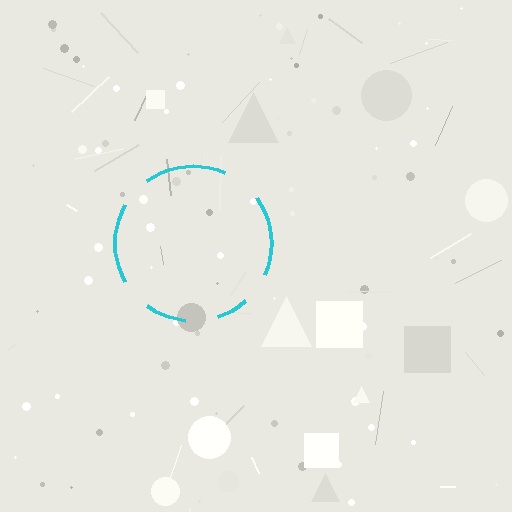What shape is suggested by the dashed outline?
The dashed outline suggests a circle.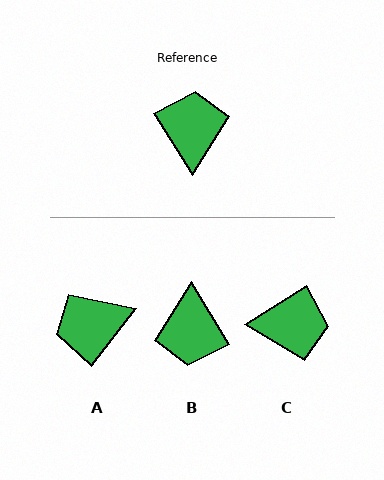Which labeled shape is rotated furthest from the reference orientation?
B, about 179 degrees away.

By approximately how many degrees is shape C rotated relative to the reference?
Approximately 89 degrees clockwise.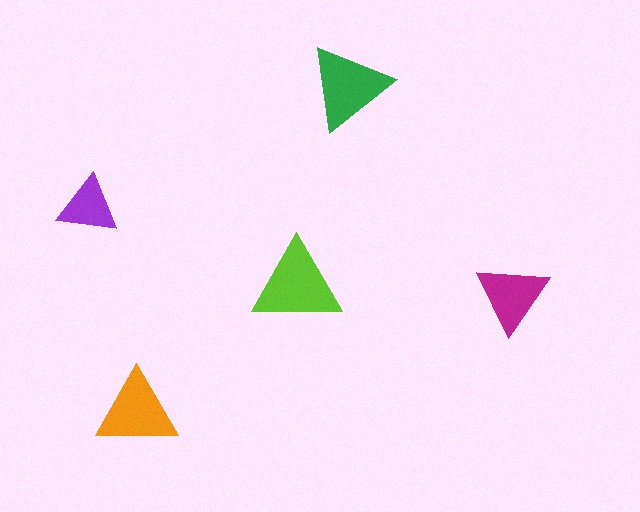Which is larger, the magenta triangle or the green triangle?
The green one.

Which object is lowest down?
The orange triangle is bottommost.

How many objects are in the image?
There are 5 objects in the image.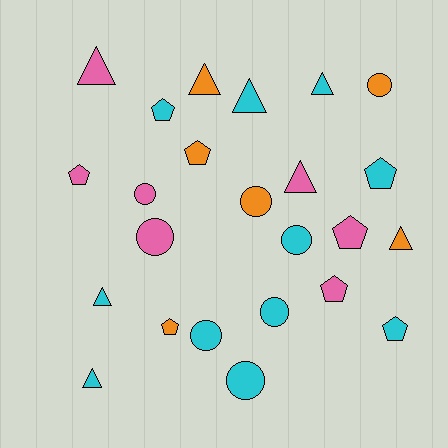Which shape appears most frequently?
Pentagon, with 8 objects.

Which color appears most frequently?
Cyan, with 11 objects.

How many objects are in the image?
There are 24 objects.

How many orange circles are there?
There are 2 orange circles.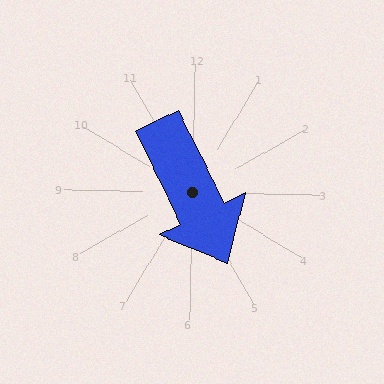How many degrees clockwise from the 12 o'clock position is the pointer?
Approximately 153 degrees.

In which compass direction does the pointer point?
Southeast.